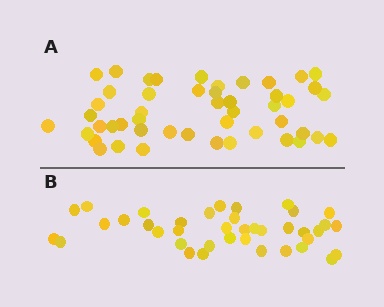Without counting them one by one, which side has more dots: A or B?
Region A (the top region) has more dots.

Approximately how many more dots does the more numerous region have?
Region A has roughly 8 or so more dots than region B.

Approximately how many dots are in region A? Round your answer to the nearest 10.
About 50 dots. (The exact count is 48, which rounds to 50.)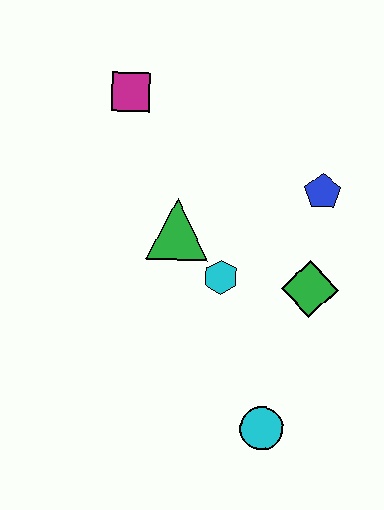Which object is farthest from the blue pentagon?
The cyan circle is farthest from the blue pentagon.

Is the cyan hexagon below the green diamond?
No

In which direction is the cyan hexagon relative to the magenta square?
The cyan hexagon is below the magenta square.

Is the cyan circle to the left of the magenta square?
No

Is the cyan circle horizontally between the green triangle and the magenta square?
No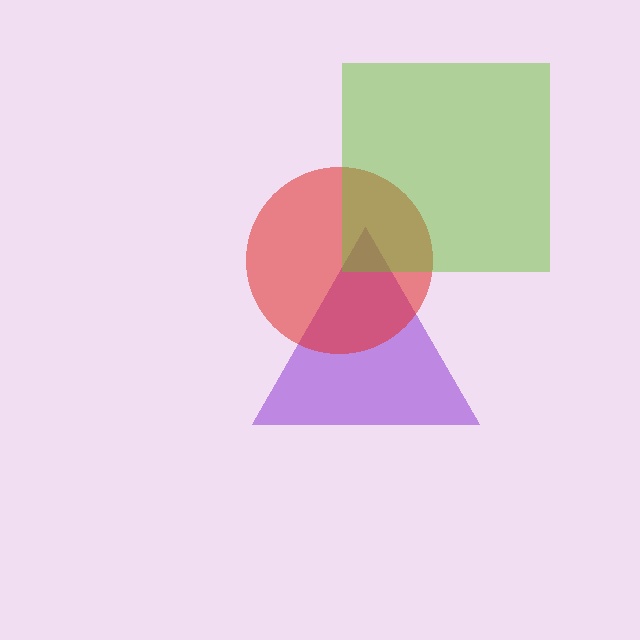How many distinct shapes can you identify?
There are 3 distinct shapes: a purple triangle, a red circle, a lime square.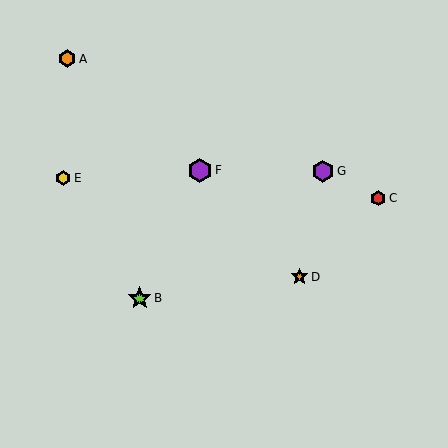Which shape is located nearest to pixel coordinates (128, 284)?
The lime star (labeled B) at (140, 298) is nearest to that location.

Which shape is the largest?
The purple hexagon (labeled F) is the largest.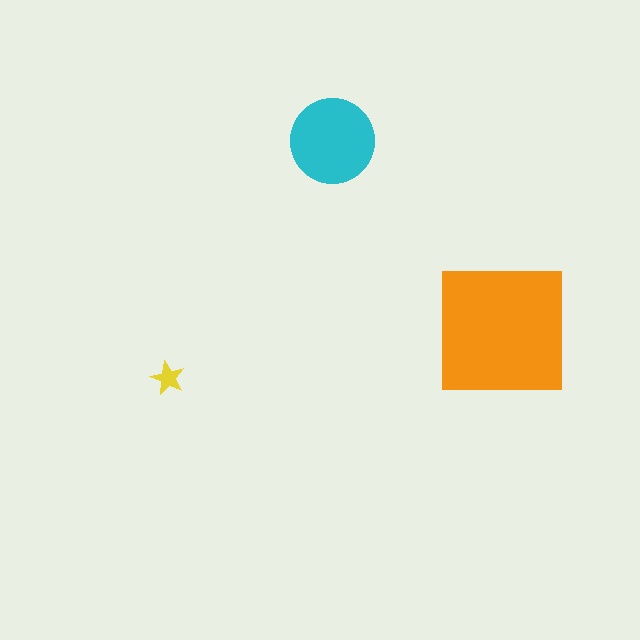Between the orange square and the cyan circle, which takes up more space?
The orange square.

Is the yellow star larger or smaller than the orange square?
Smaller.